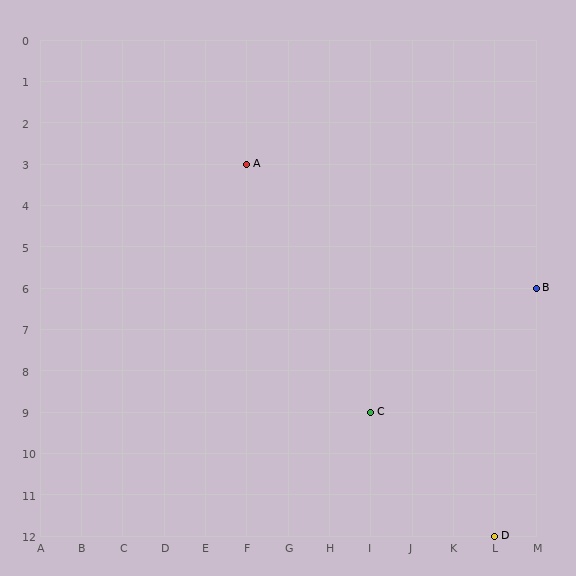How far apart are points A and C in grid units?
Points A and C are 3 columns and 6 rows apart (about 6.7 grid units diagonally).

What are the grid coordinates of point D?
Point D is at grid coordinates (L, 12).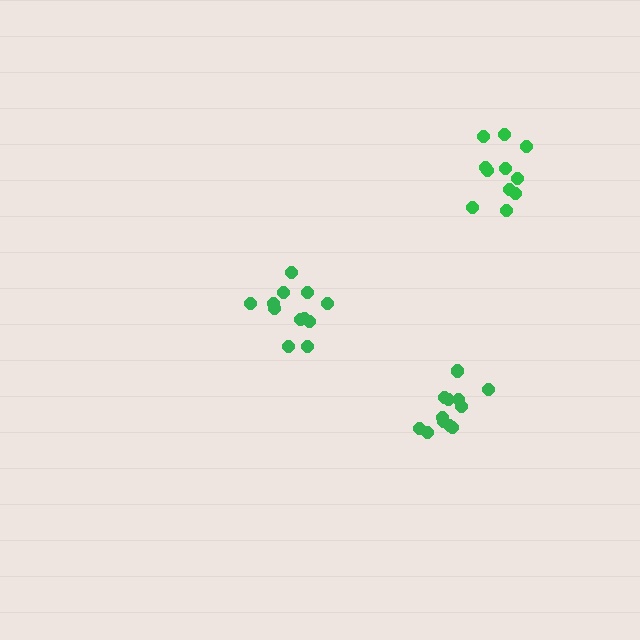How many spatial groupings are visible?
There are 3 spatial groupings.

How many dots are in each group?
Group 1: 11 dots, Group 2: 12 dots, Group 3: 12 dots (35 total).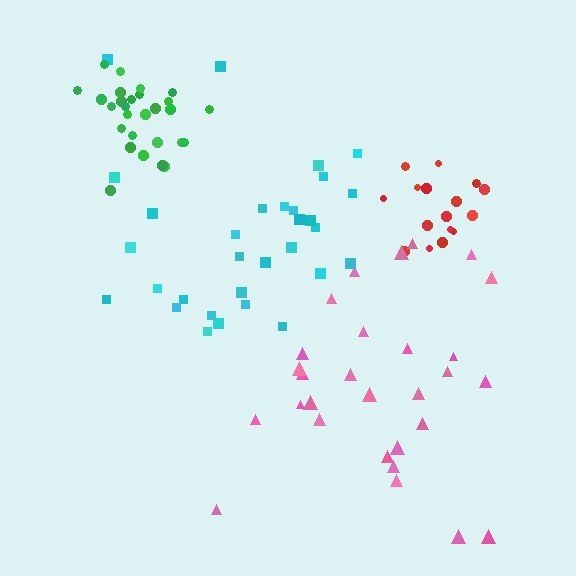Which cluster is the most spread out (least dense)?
Pink.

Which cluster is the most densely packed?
Green.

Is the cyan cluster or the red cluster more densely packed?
Red.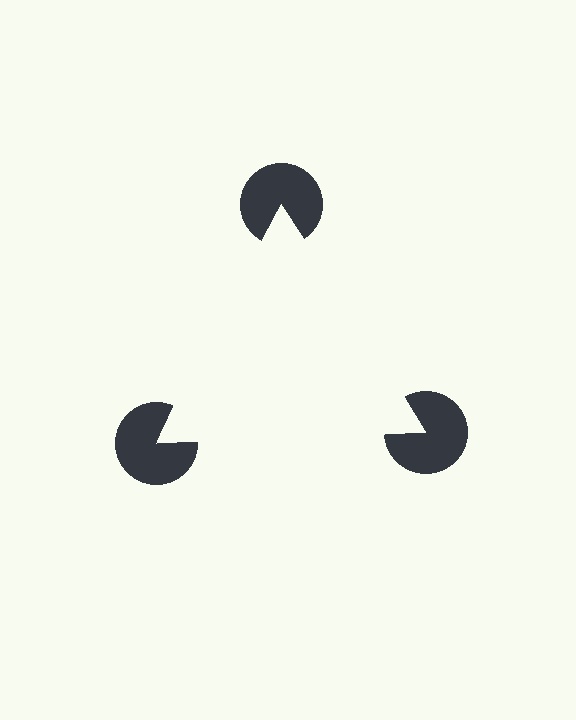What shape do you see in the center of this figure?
An illusory triangle — its edges are inferred from the aligned wedge cuts in the pac-man discs, not physically drawn.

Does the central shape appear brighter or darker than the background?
It typically appears slightly brighter than the background, even though no actual brightness change is drawn.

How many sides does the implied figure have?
3 sides.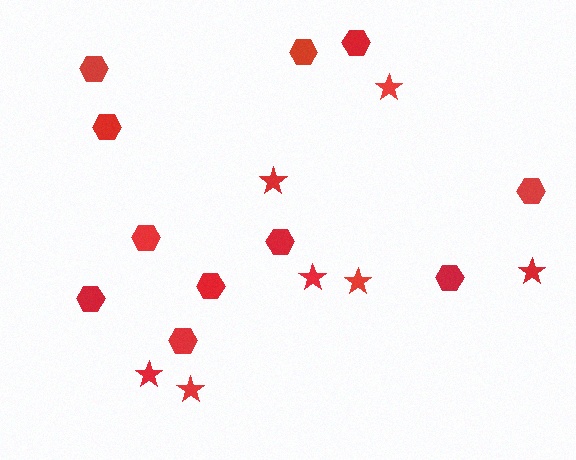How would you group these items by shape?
There are 2 groups: one group of hexagons (11) and one group of stars (7).